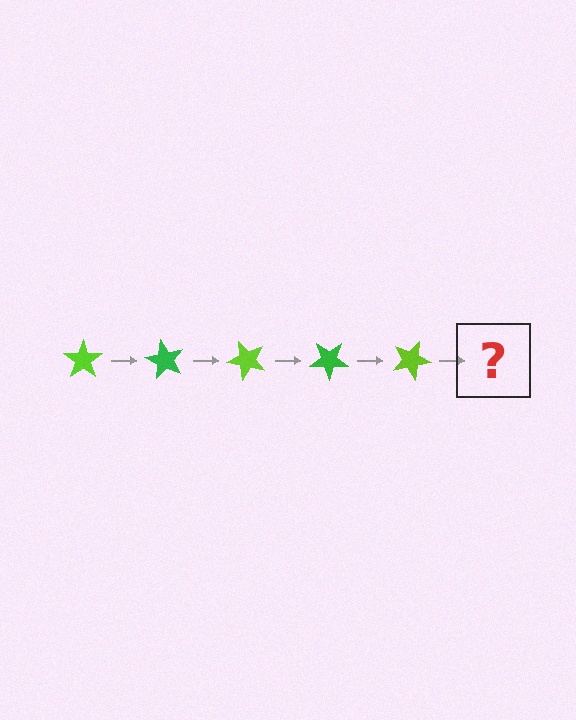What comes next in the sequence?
The next element should be a green star, rotated 300 degrees from the start.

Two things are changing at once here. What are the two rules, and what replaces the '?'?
The two rules are that it rotates 60 degrees each step and the color cycles through lime and green. The '?' should be a green star, rotated 300 degrees from the start.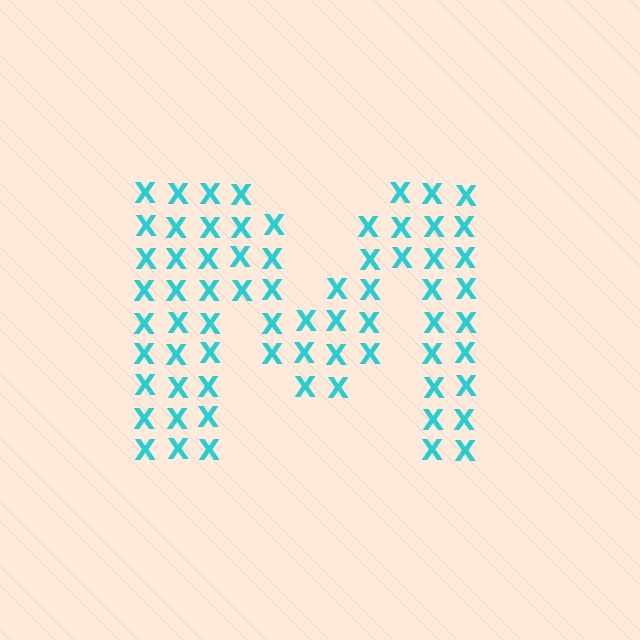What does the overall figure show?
The overall figure shows the letter M.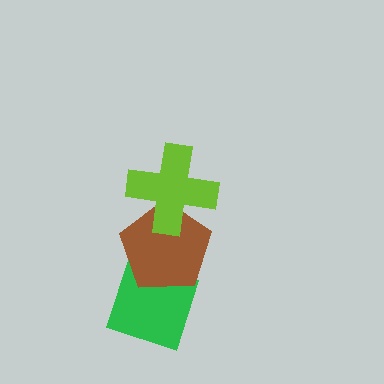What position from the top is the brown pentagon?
The brown pentagon is 2nd from the top.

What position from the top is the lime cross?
The lime cross is 1st from the top.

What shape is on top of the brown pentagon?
The lime cross is on top of the brown pentagon.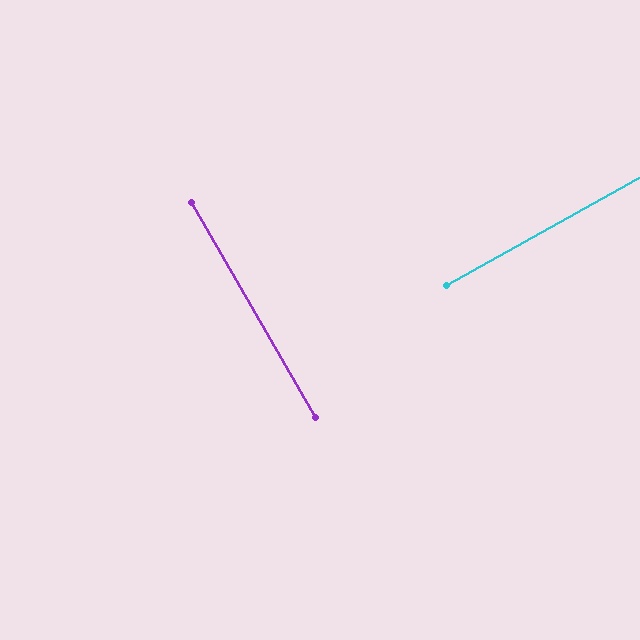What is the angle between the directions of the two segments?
Approximately 89 degrees.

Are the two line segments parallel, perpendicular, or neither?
Perpendicular — they meet at approximately 89°.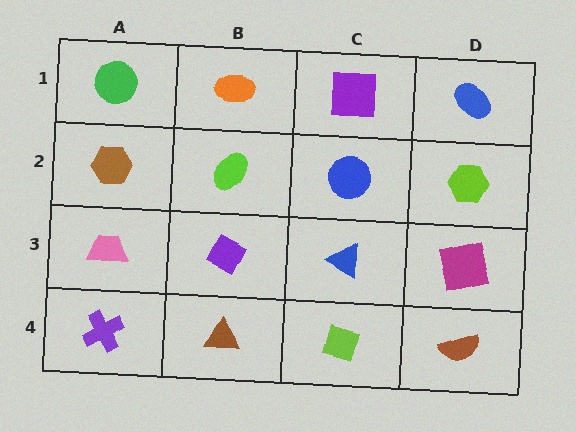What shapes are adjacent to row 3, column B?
A lime ellipse (row 2, column B), a brown triangle (row 4, column B), a pink trapezoid (row 3, column A), a blue triangle (row 3, column C).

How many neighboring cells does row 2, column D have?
3.